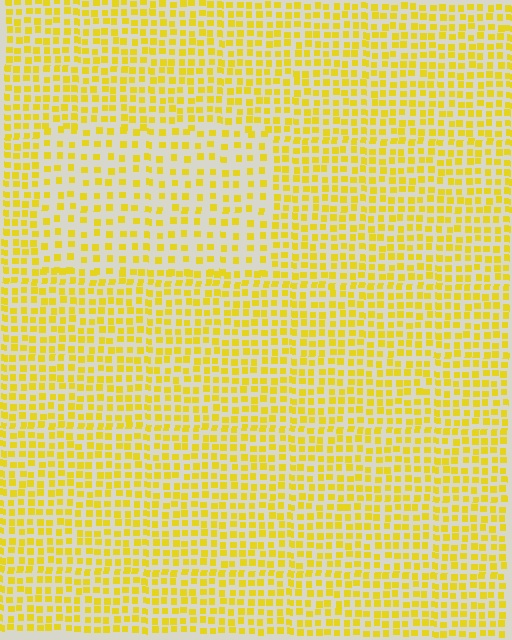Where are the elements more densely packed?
The elements are more densely packed outside the rectangle boundary.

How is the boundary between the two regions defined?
The boundary is defined by a change in element density (approximately 1.7x ratio). All elements are the same color, size, and shape.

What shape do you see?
I see a rectangle.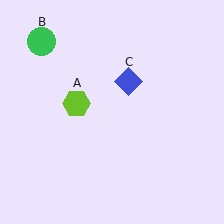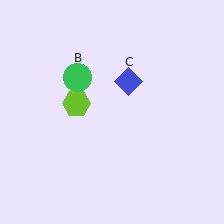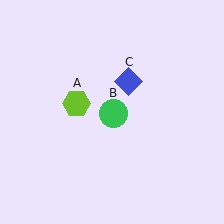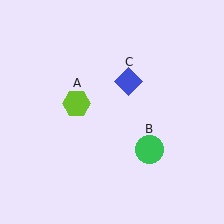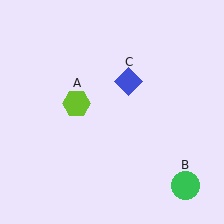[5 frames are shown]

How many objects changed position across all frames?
1 object changed position: green circle (object B).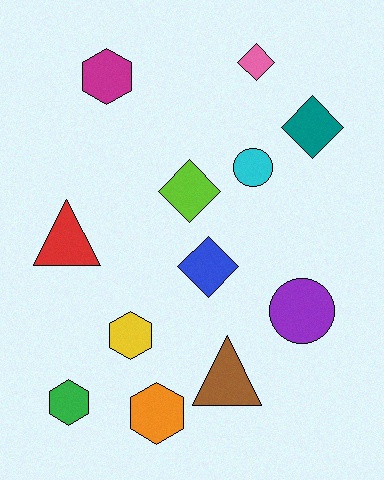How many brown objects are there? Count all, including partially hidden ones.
There is 1 brown object.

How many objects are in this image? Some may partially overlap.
There are 12 objects.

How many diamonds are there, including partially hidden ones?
There are 4 diamonds.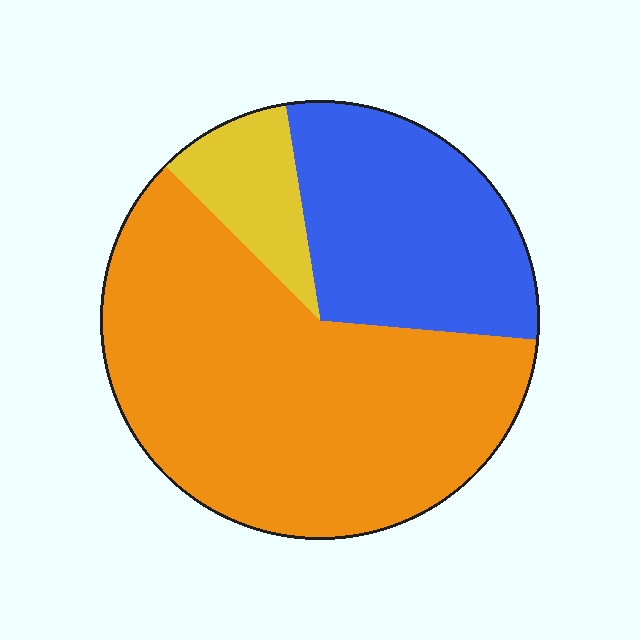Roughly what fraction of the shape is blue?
Blue takes up about one quarter (1/4) of the shape.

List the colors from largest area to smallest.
From largest to smallest: orange, blue, yellow.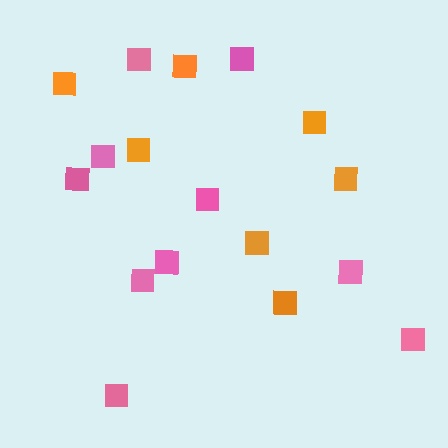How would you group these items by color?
There are 2 groups: one group of orange squares (7) and one group of pink squares (10).